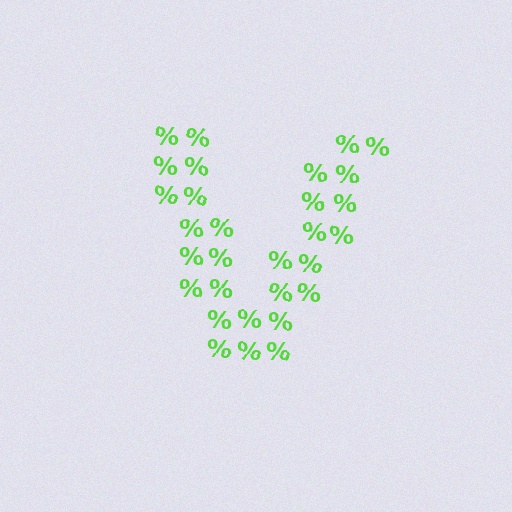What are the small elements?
The small elements are percent signs.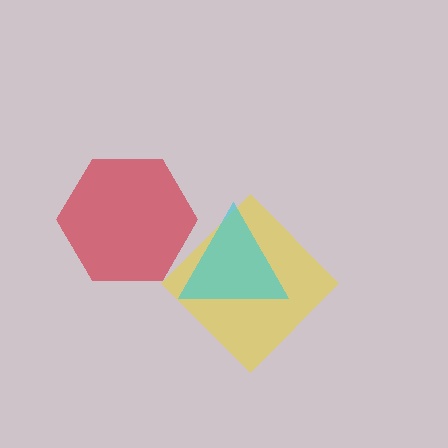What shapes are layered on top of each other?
The layered shapes are: a red hexagon, a yellow diamond, a cyan triangle.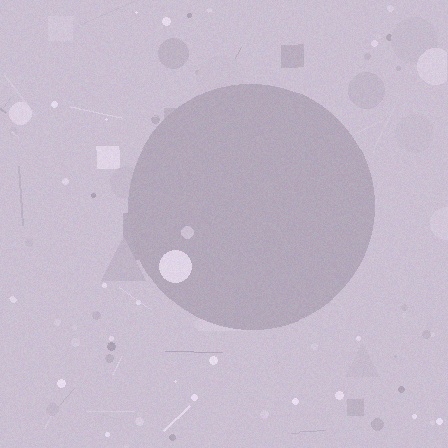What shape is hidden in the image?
A circle is hidden in the image.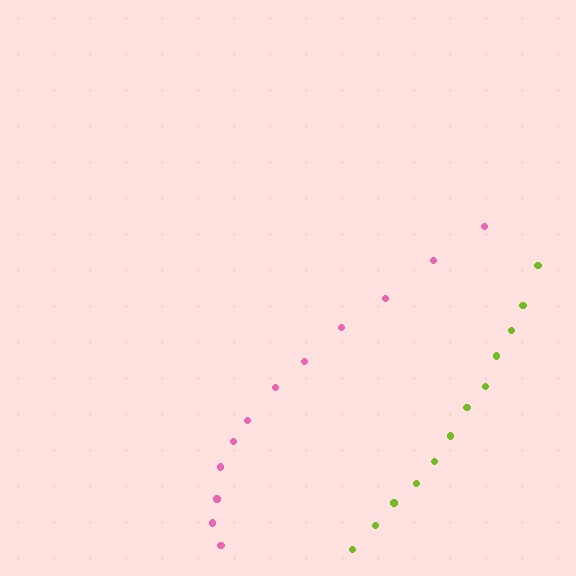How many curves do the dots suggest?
There are 2 distinct paths.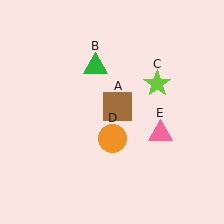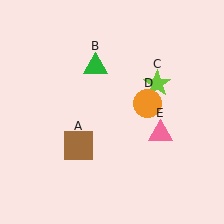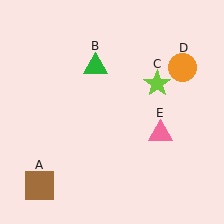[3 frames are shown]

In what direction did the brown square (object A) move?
The brown square (object A) moved down and to the left.